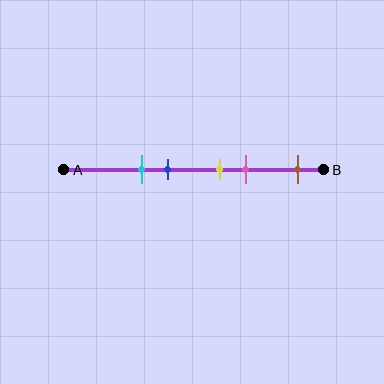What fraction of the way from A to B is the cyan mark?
The cyan mark is approximately 30% (0.3) of the way from A to B.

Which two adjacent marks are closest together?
The yellow and pink marks are the closest adjacent pair.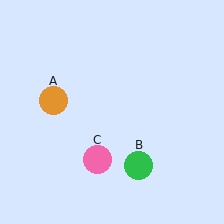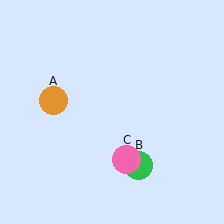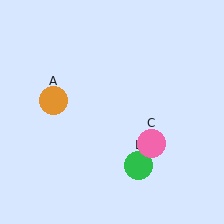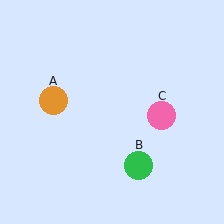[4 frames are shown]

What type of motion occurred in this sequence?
The pink circle (object C) rotated counterclockwise around the center of the scene.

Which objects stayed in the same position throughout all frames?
Orange circle (object A) and green circle (object B) remained stationary.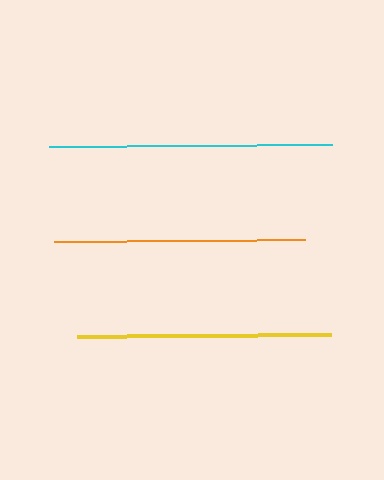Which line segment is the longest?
The cyan line is the longest at approximately 284 pixels.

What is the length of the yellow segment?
The yellow segment is approximately 254 pixels long.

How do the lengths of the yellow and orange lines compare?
The yellow and orange lines are approximately the same length.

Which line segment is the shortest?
The orange line is the shortest at approximately 251 pixels.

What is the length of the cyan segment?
The cyan segment is approximately 284 pixels long.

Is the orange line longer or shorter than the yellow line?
The yellow line is longer than the orange line.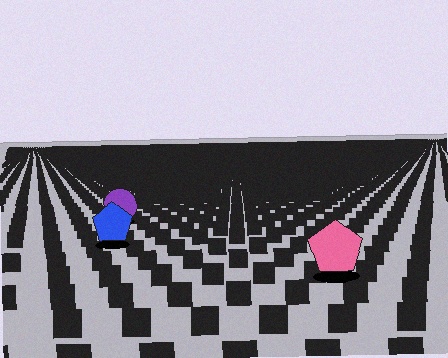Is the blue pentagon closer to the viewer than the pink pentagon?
No. The pink pentagon is closer — you can tell from the texture gradient: the ground texture is coarser near it.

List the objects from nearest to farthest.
From nearest to farthest: the pink pentagon, the blue pentagon, the purple circle.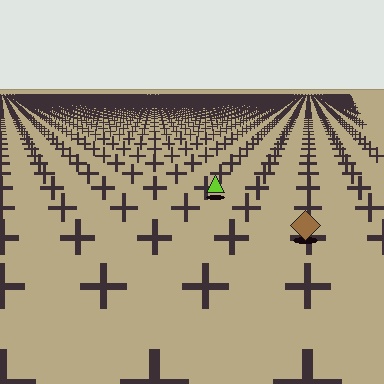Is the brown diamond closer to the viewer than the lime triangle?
Yes. The brown diamond is closer — you can tell from the texture gradient: the ground texture is coarser near it.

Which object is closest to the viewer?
The brown diamond is closest. The texture marks near it are larger and more spread out.